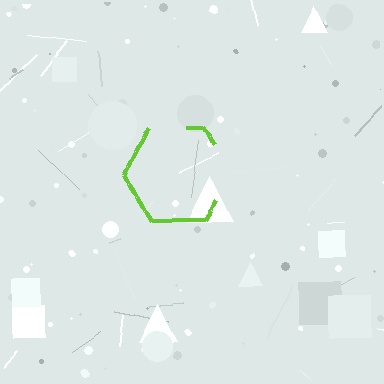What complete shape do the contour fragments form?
The contour fragments form a hexagon.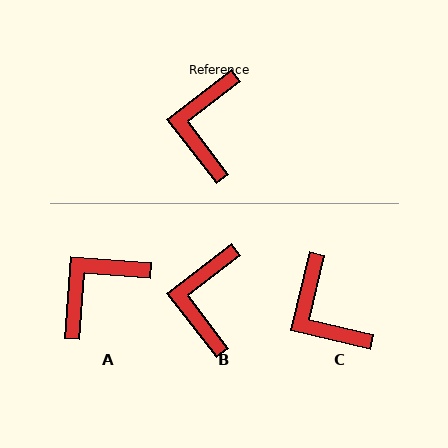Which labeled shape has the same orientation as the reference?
B.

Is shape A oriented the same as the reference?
No, it is off by about 42 degrees.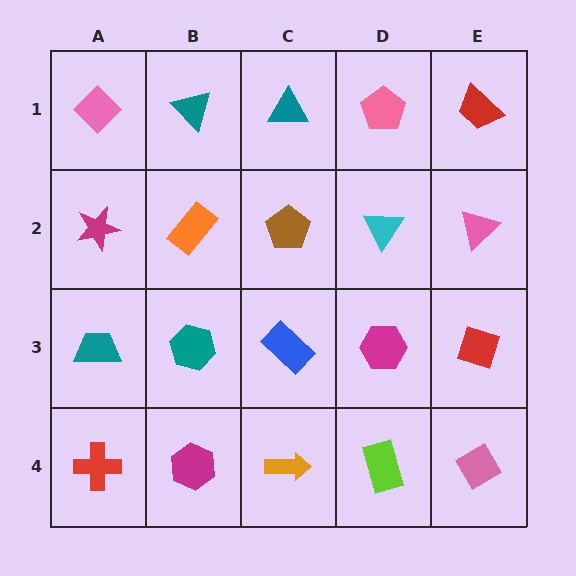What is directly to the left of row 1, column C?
A teal triangle.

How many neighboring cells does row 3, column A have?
3.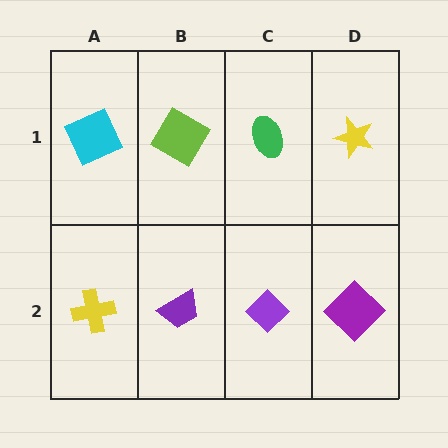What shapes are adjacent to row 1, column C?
A purple diamond (row 2, column C), a lime diamond (row 1, column B), a yellow star (row 1, column D).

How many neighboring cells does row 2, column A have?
2.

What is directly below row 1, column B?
A purple trapezoid.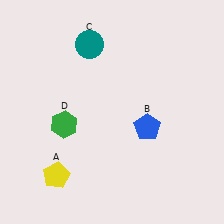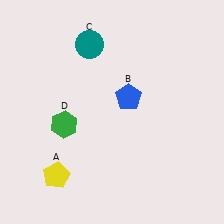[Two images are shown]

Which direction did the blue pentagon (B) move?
The blue pentagon (B) moved up.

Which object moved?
The blue pentagon (B) moved up.